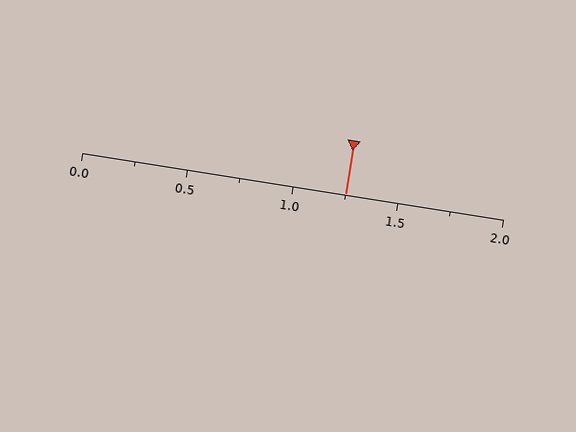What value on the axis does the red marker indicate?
The marker indicates approximately 1.25.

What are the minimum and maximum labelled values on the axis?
The axis runs from 0.0 to 2.0.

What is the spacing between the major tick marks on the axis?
The major ticks are spaced 0.5 apart.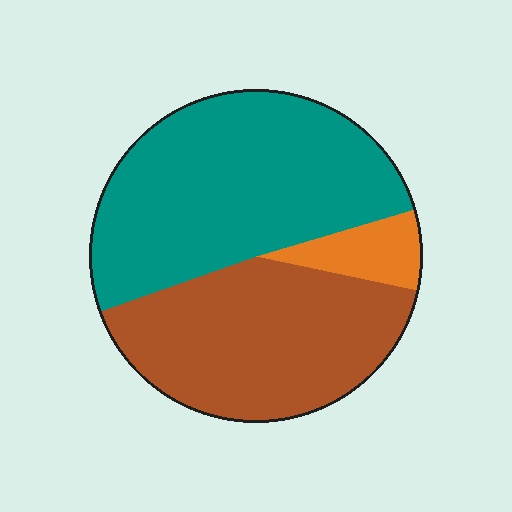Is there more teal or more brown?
Teal.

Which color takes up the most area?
Teal, at roughly 50%.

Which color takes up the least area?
Orange, at roughly 10%.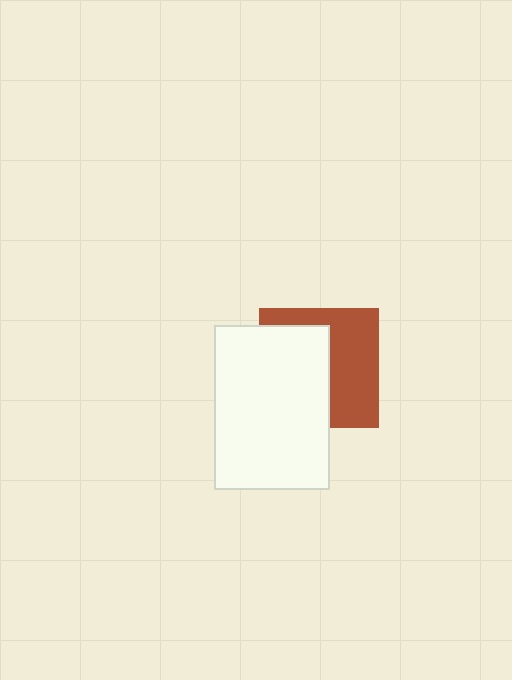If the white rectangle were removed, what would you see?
You would see the complete brown square.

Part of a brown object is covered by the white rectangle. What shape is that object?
It is a square.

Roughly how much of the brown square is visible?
About half of it is visible (roughly 50%).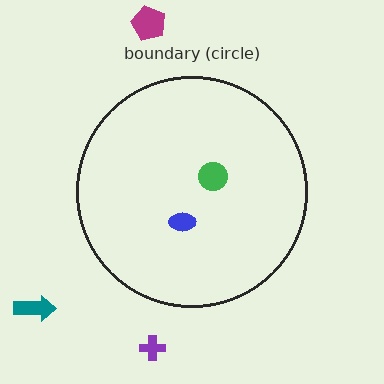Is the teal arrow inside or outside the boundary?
Outside.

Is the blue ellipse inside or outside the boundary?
Inside.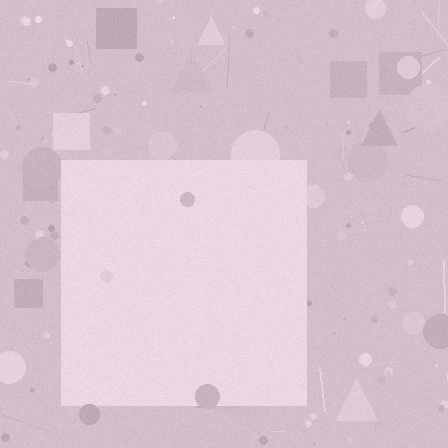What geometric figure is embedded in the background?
A square is embedded in the background.